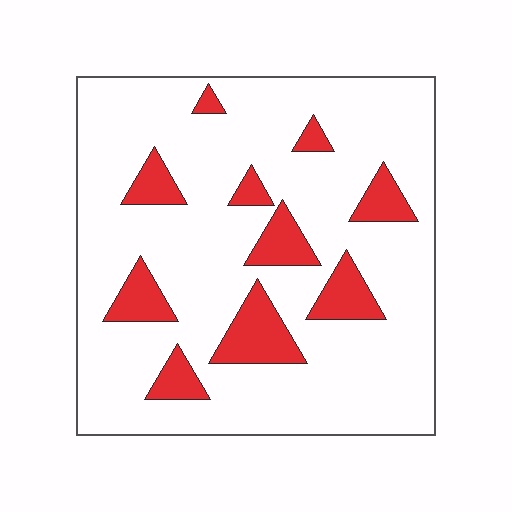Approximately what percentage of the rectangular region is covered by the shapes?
Approximately 15%.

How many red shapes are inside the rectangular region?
10.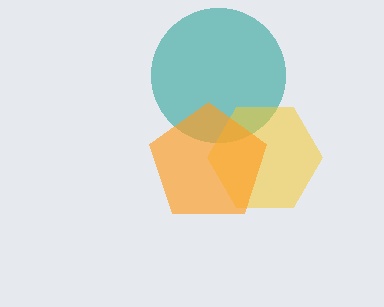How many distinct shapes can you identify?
There are 3 distinct shapes: a teal circle, a yellow hexagon, an orange pentagon.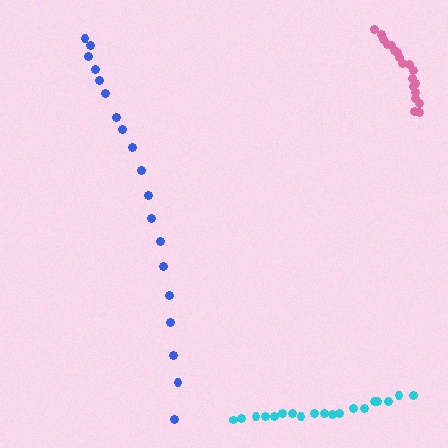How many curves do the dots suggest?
There are 3 distinct paths.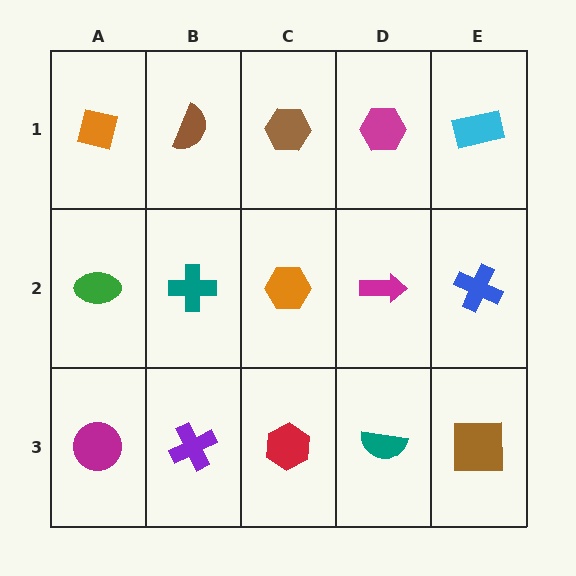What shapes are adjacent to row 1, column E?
A blue cross (row 2, column E), a magenta hexagon (row 1, column D).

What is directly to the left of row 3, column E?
A teal semicircle.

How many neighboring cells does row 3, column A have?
2.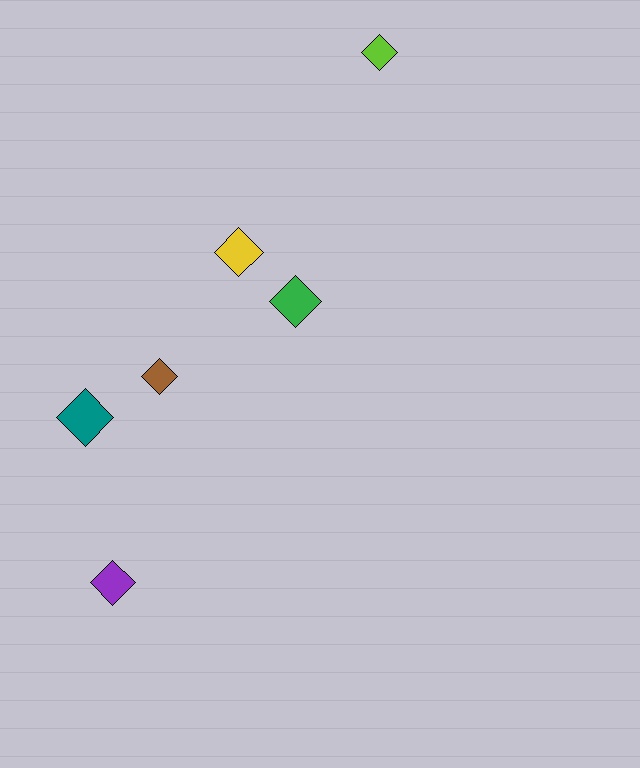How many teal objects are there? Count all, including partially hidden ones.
There is 1 teal object.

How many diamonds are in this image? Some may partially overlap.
There are 6 diamonds.